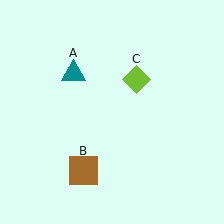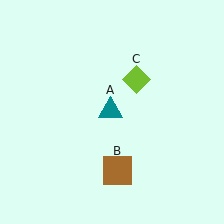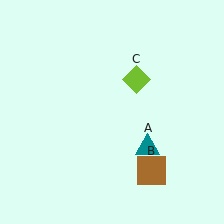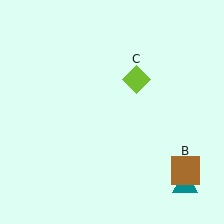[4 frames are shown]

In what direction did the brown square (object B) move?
The brown square (object B) moved right.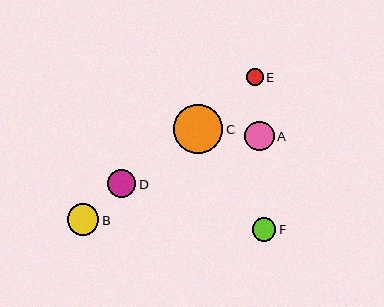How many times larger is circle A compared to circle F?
Circle A is approximately 1.3 times the size of circle F.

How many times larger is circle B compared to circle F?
Circle B is approximately 1.3 times the size of circle F.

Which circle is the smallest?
Circle E is the smallest with a size of approximately 17 pixels.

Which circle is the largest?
Circle C is the largest with a size of approximately 49 pixels.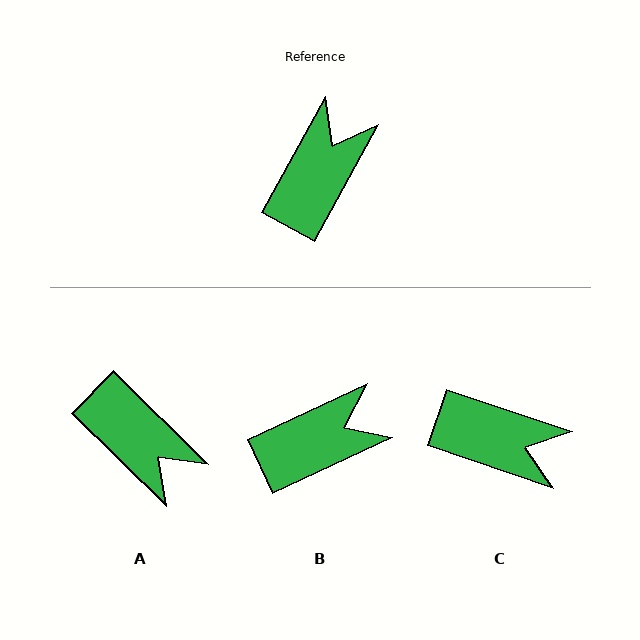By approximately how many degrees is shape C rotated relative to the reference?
Approximately 80 degrees clockwise.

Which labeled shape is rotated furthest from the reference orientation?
A, about 106 degrees away.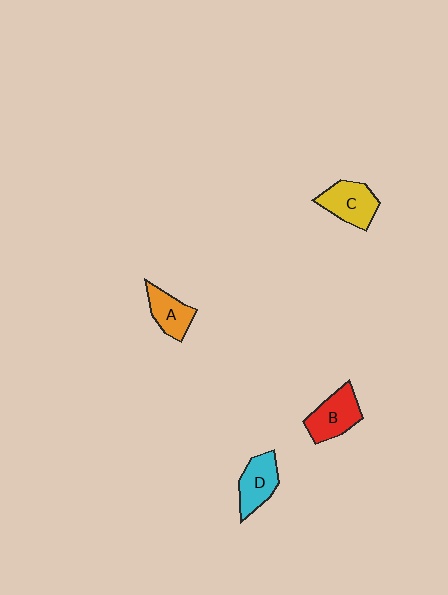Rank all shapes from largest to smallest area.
From largest to smallest: B (red), C (yellow), D (cyan), A (orange).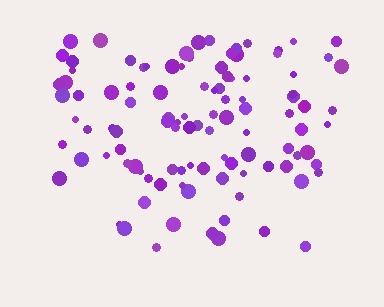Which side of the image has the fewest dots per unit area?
The bottom.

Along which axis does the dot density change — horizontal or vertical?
Vertical.